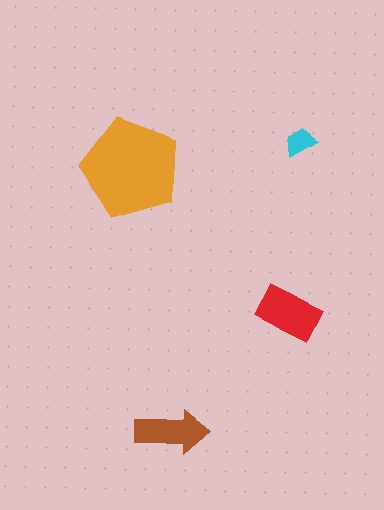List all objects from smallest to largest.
The cyan trapezoid, the brown arrow, the red rectangle, the orange pentagon.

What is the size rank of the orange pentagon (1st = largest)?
1st.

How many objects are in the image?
There are 4 objects in the image.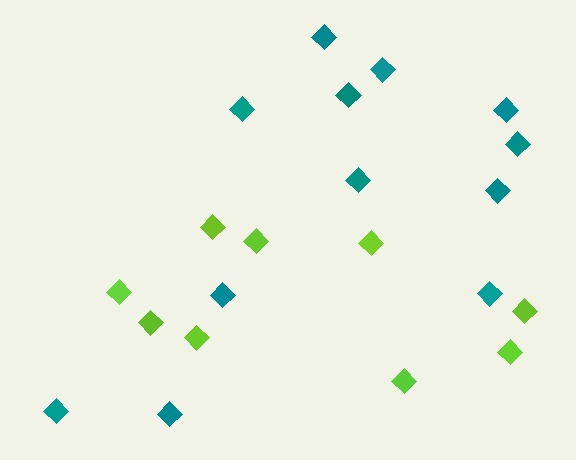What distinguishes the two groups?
There are 2 groups: one group of teal diamonds (12) and one group of lime diamonds (9).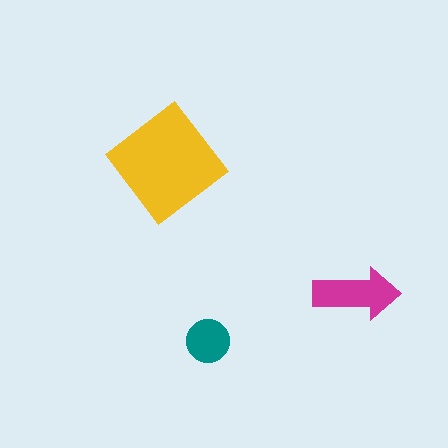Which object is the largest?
The yellow diamond.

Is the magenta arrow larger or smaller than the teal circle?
Larger.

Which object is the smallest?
The teal circle.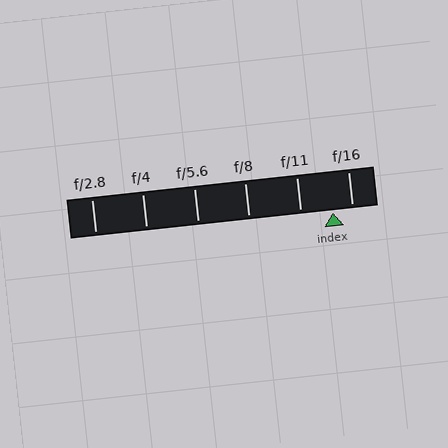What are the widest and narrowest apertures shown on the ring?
The widest aperture shown is f/2.8 and the narrowest is f/16.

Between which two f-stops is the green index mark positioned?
The index mark is between f/11 and f/16.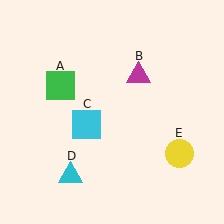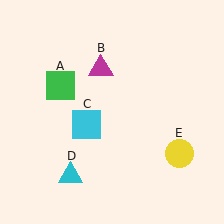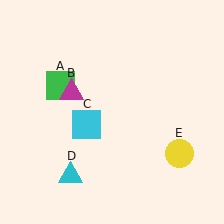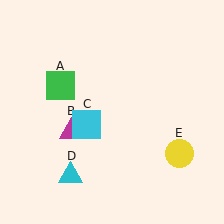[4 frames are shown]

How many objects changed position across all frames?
1 object changed position: magenta triangle (object B).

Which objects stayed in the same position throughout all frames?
Green square (object A) and cyan square (object C) and cyan triangle (object D) and yellow circle (object E) remained stationary.